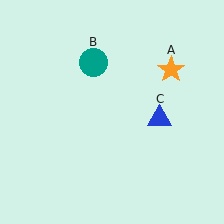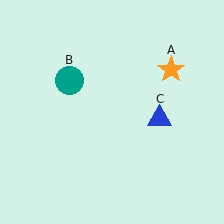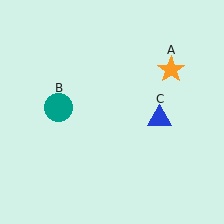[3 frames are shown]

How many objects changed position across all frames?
1 object changed position: teal circle (object B).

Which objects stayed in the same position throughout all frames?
Orange star (object A) and blue triangle (object C) remained stationary.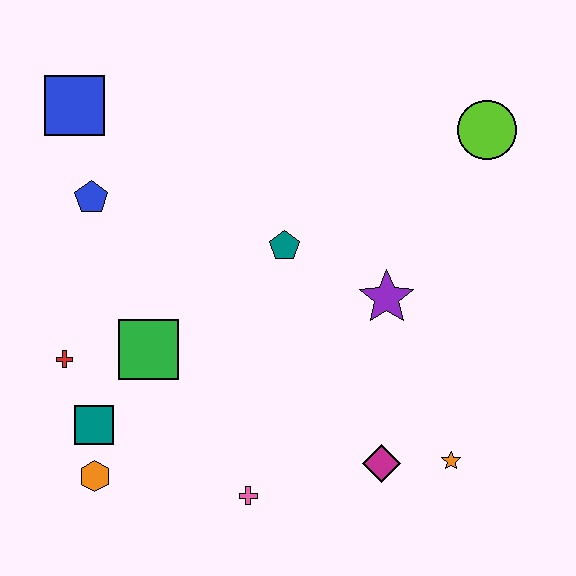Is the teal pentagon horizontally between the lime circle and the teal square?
Yes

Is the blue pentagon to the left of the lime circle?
Yes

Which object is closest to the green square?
The red cross is closest to the green square.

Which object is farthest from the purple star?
The blue square is farthest from the purple star.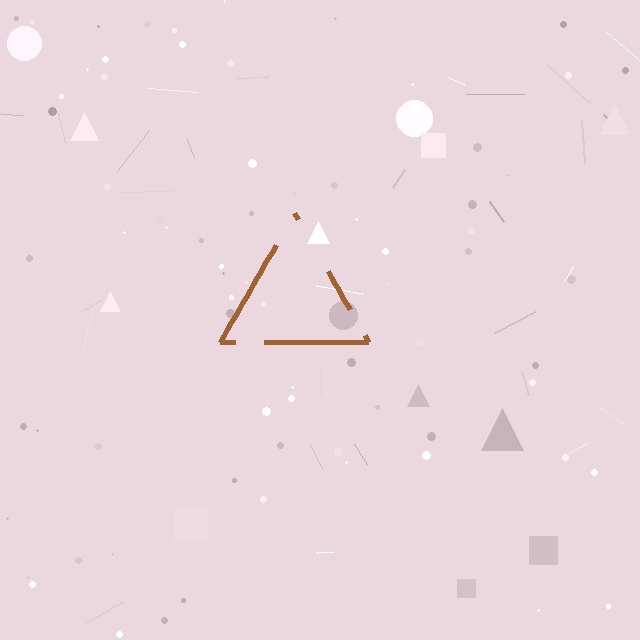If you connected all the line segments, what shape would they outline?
They would outline a triangle.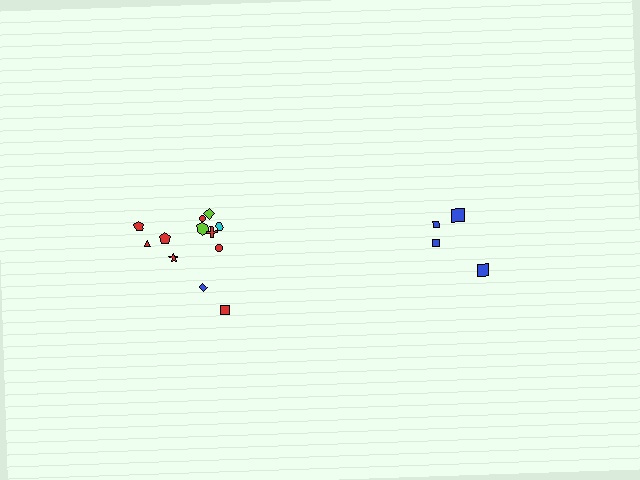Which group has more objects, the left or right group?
The left group.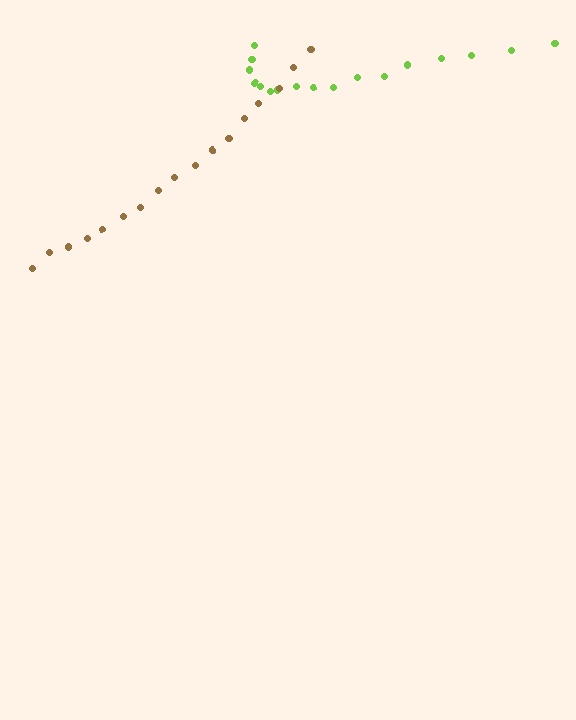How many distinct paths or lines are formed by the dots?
There are 2 distinct paths.